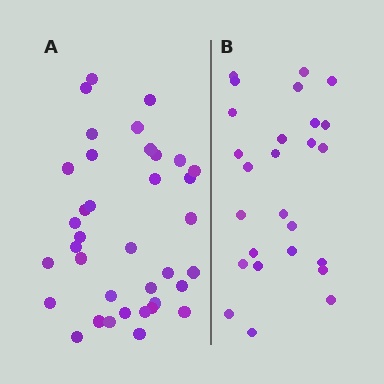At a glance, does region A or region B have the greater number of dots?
Region A (the left region) has more dots.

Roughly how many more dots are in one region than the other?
Region A has roughly 12 or so more dots than region B.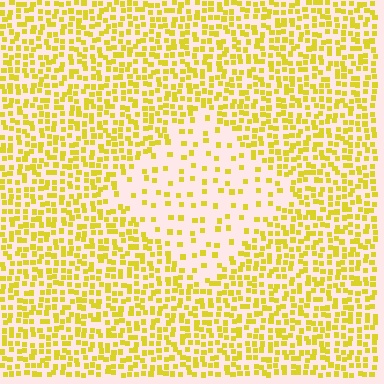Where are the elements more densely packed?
The elements are more densely packed outside the diamond boundary.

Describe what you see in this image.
The image contains small yellow elements arranged at two different densities. A diamond-shaped region is visible where the elements are less densely packed than the surrounding area.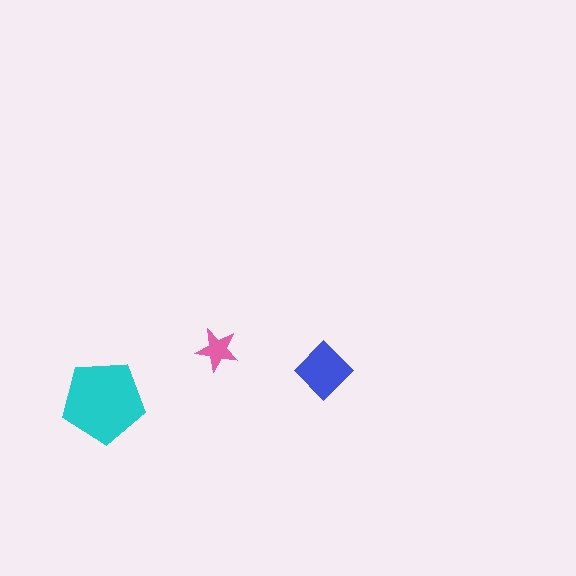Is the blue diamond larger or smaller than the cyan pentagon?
Smaller.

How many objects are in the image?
There are 3 objects in the image.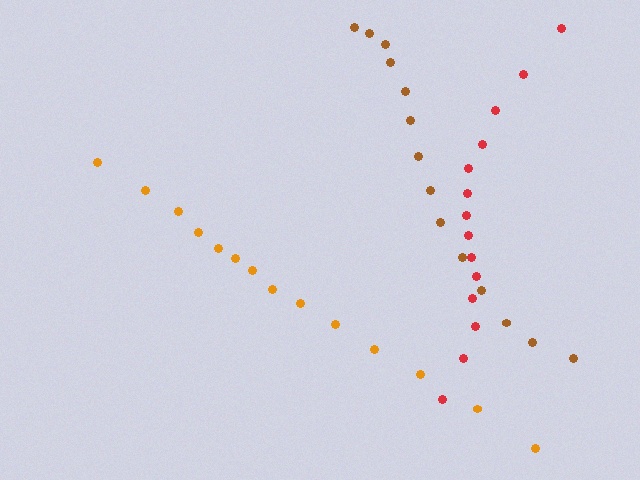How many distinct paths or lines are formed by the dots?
There are 3 distinct paths.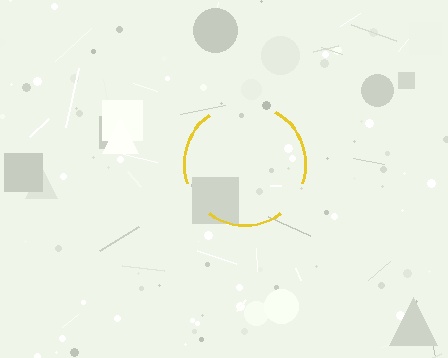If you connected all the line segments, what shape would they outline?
They would outline a circle.